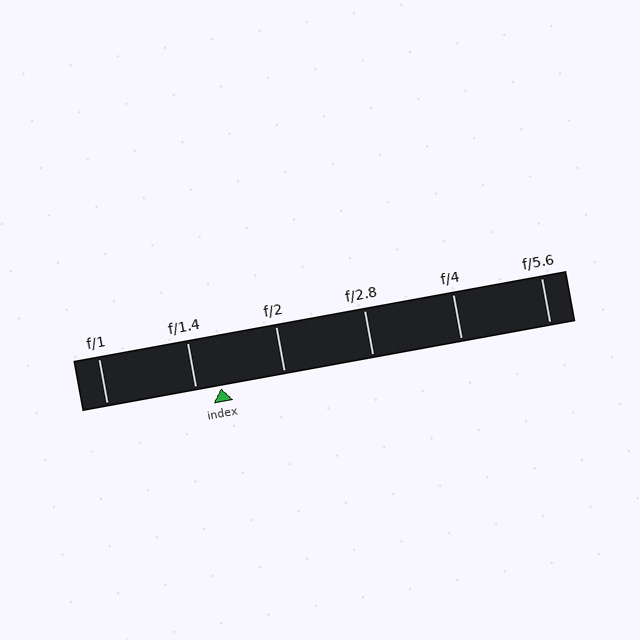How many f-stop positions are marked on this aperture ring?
There are 6 f-stop positions marked.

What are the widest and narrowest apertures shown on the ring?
The widest aperture shown is f/1 and the narrowest is f/5.6.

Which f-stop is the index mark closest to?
The index mark is closest to f/1.4.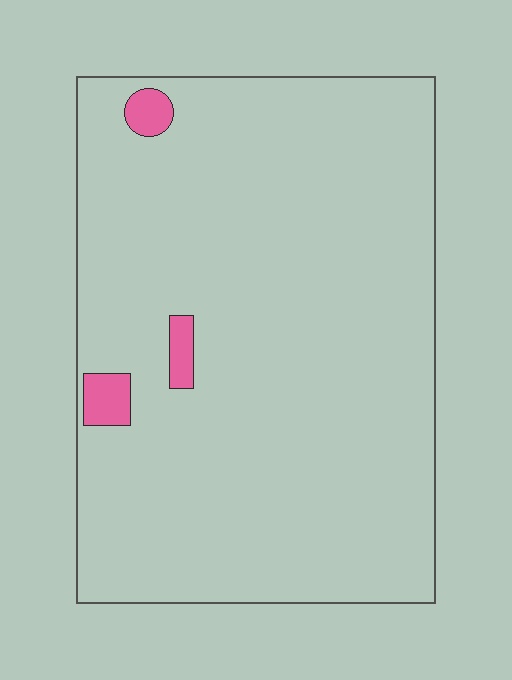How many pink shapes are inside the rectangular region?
3.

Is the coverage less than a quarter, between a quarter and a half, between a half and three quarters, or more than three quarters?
Less than a quarter.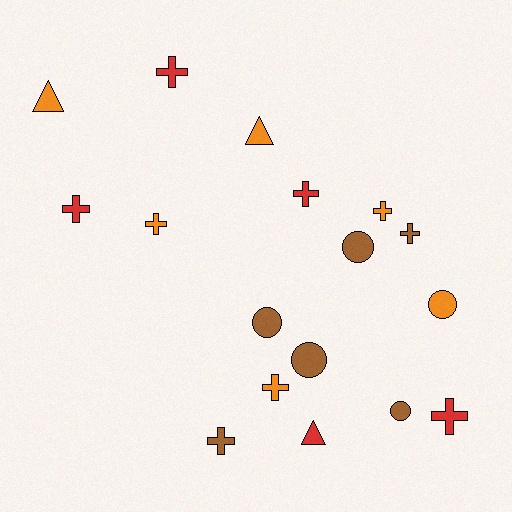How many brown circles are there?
There are 4 brown circles.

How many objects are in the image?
There are 17 objects.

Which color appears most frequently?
Orange, with 6 objects.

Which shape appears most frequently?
Cross, with 9 objects.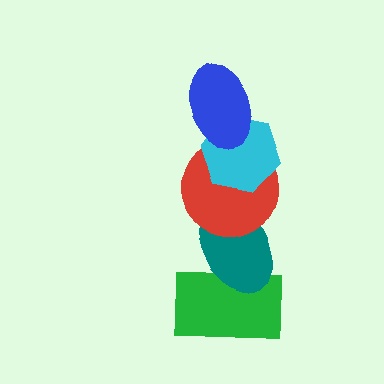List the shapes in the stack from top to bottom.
From top to bottom: the blue ellipse, the cyan hexagon, the red circle, the teal ellipse, the green rectangle.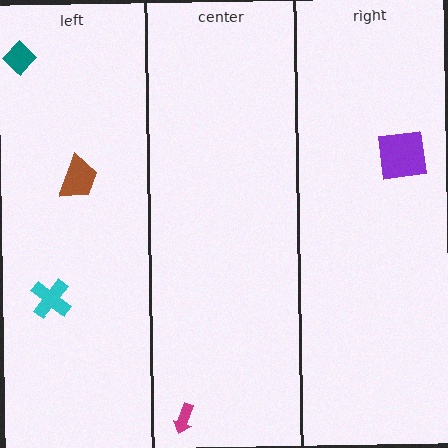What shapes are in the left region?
The teal diamond, the brown trapezoid, the cyan cross.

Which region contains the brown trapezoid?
The left region.